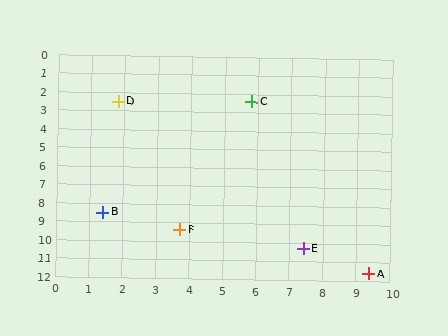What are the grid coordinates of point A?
Point A is at approximately (9.4, 11.6).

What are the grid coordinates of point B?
Point B is at approximately (1.4, 8.5).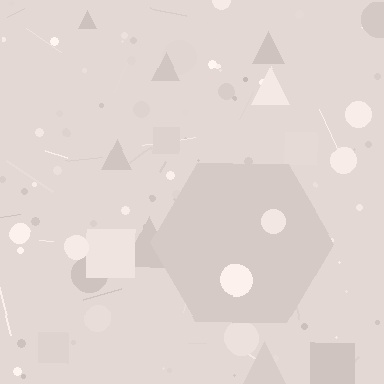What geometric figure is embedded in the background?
A hexagon is embedded in the background.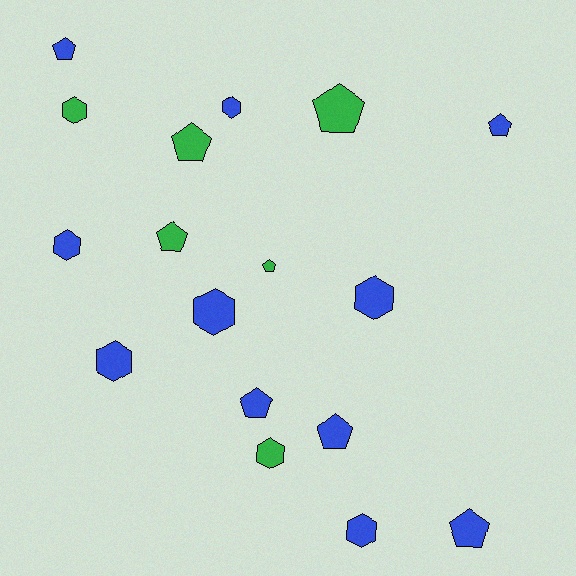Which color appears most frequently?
Blue, with 11 objects.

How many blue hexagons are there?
There are 6 blue hexagons.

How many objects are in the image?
There are 17 objects.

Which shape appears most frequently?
Pentagon, with 9 objects.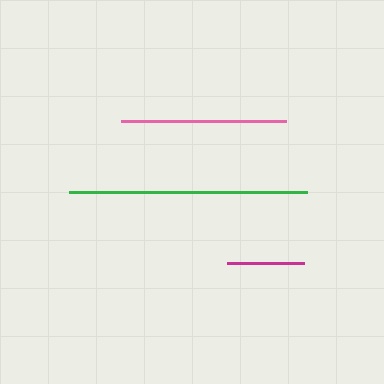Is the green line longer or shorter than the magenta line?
The green line is longer than the magenta line.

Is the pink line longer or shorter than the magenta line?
The pink line is longer than the magenta line.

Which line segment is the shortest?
The magenta line is the shortest at approximately 77 pixels.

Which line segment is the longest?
The green line is the longest at approximately 238 pixels.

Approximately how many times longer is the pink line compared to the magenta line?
The pink line is approximately 2.1 times the length of the magenta line.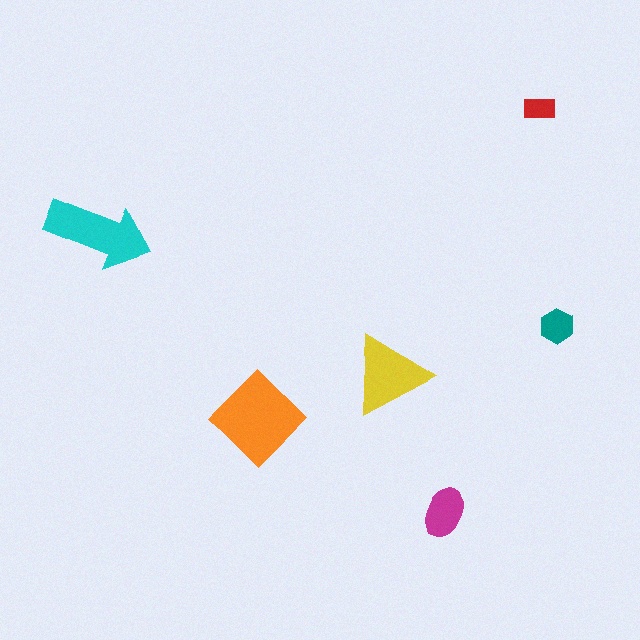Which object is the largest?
The orange diamond.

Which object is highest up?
The red rectangle is topmost.